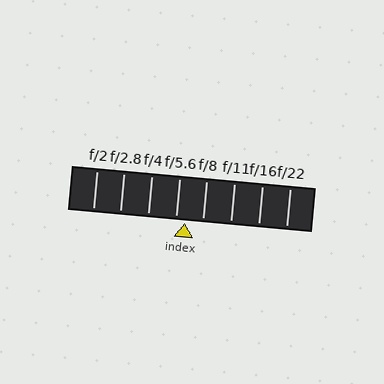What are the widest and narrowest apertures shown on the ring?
The widest aperture shown is f/2 and the narrowest is f/22.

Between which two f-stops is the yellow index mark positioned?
The index mark is between f/5.6 and f/8.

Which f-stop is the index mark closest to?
The index mark is closest to f/5.6.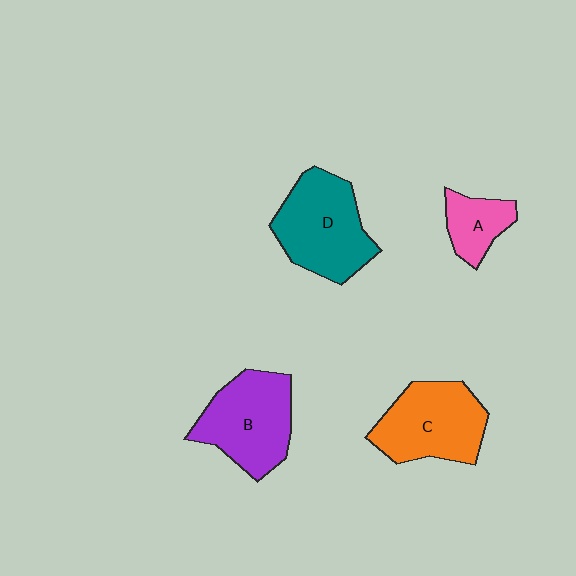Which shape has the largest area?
Shape D (teal).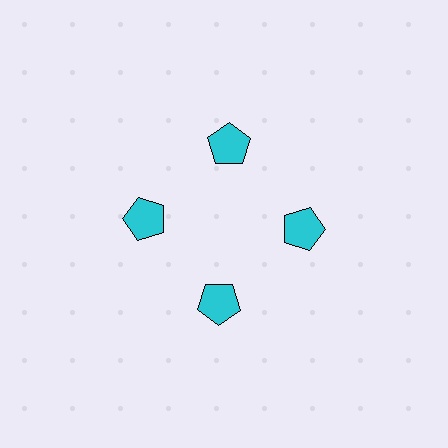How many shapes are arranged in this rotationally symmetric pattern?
There are 4 shapes, arranged in 4 groups of 1.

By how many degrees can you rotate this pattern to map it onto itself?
The pattern maps onto itself every 90 degrees of rotation.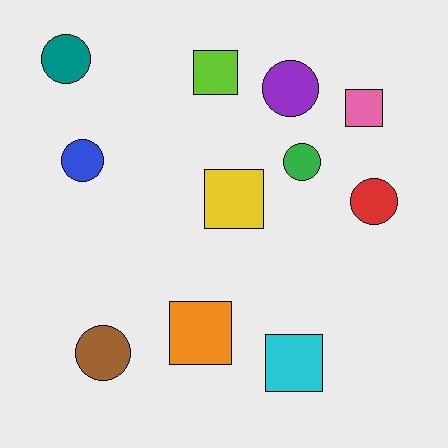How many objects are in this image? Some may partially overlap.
There are 11 objects.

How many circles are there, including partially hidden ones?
There are 6 circles.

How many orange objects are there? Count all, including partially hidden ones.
There is 1 orange object.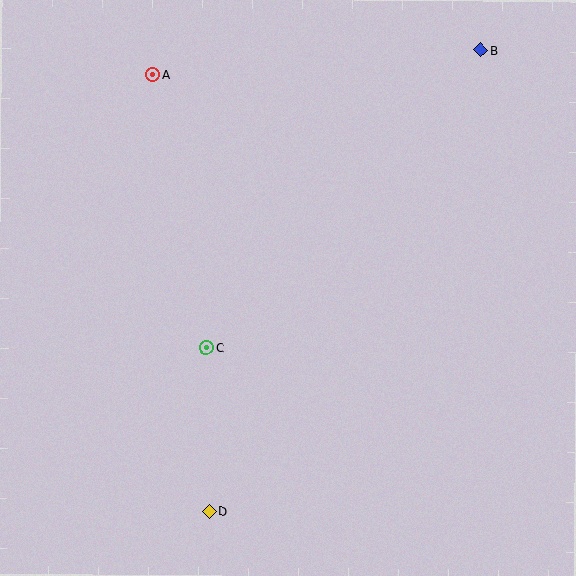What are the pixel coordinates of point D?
Point D is at (209, 512).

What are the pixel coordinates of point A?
Point A is at (152, 75).